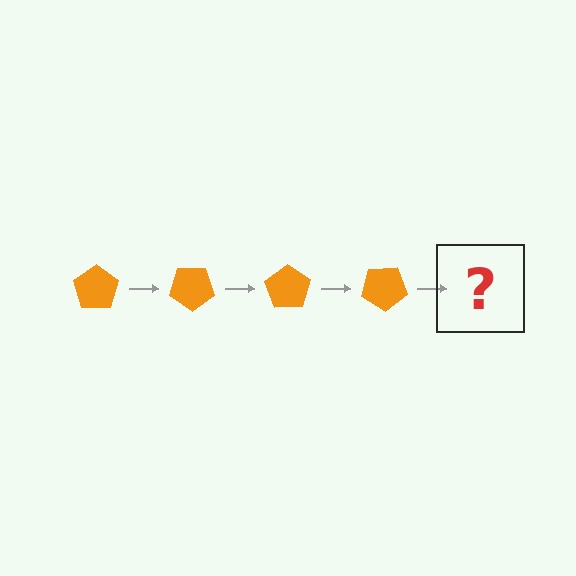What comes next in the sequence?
The next element should be an orange pentagon rotated 140 degrees.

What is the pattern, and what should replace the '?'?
The pattern is that the pentagon rotates 35 degrees each step. The '?' should be an orange pentagon rotated 140 degrees.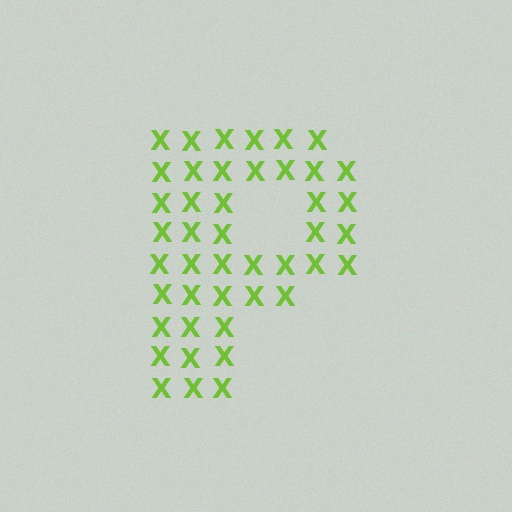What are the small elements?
The small elements are letter X's.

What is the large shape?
The large shape is the letter P.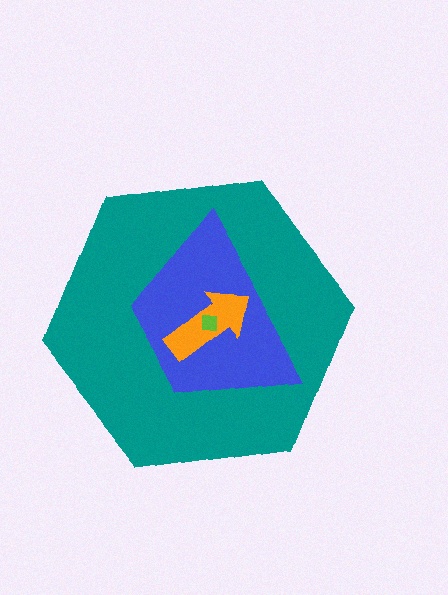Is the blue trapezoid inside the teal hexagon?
Yes.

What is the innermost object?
The lime square.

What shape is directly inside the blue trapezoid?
The orange arrow.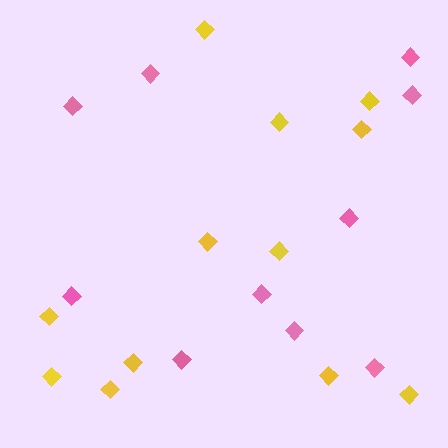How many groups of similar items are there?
There are 2 groups: one group of yellow diamonds (12) and one group of pink diamonds (10).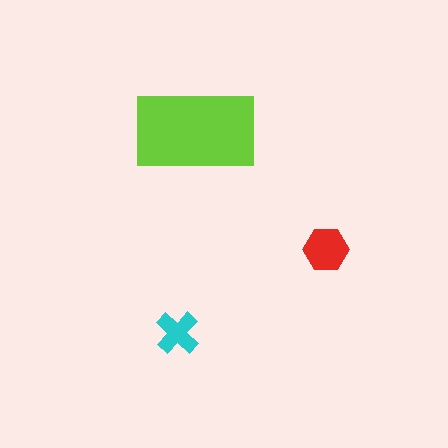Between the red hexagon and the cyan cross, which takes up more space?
The red hexagon.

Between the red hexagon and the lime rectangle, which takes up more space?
The lime rectangle.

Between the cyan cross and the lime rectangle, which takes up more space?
The lime rectangle.